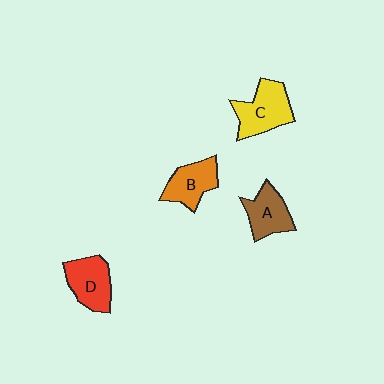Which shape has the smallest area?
Shape A (brown).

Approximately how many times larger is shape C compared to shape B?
Approximately 1.2 times.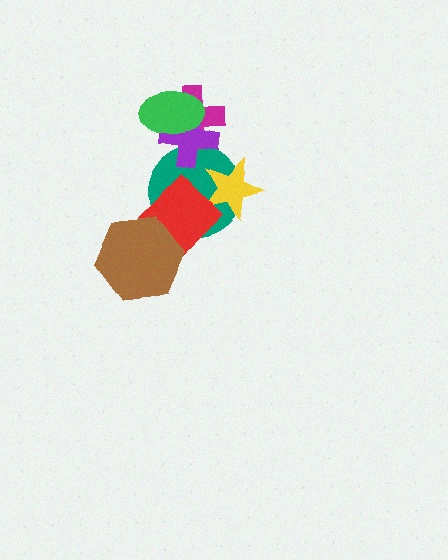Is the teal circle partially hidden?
Yes, it is partially covered by another shape.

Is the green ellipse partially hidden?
No, no other shape covers it.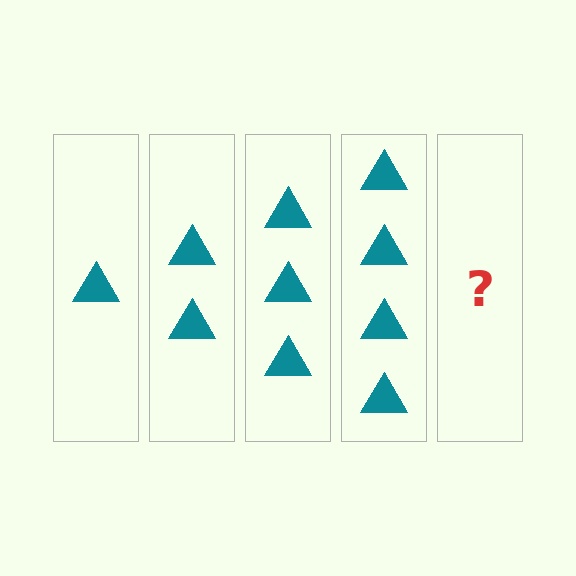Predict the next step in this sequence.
The next step is 5 triangles.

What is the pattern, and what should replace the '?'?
The pattern is that each step adds one more triangle. The '?' should be 5 triangles.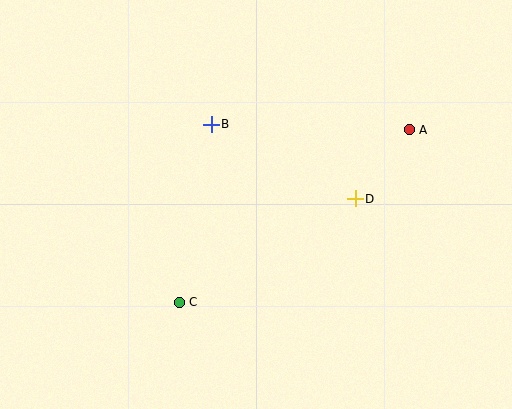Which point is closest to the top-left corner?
Point B is closest to the top-left corner.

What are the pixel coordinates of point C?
Point C is at (179, 302).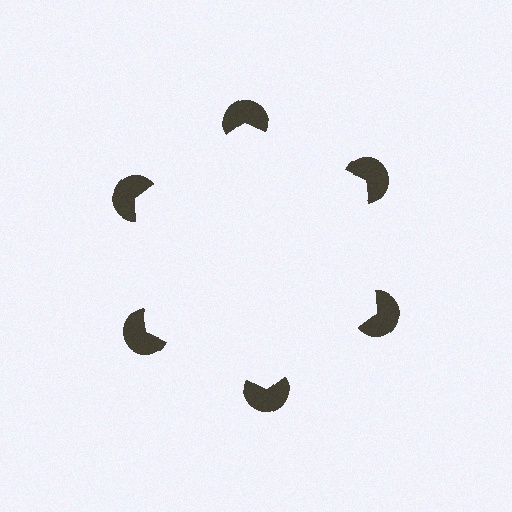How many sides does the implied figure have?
6 sides.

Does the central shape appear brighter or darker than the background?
It typically appears slightly brighter than the background, even though no actual brightness change is drawn.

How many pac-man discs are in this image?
There are 6 — one at each vertex of the illusory hexagon.